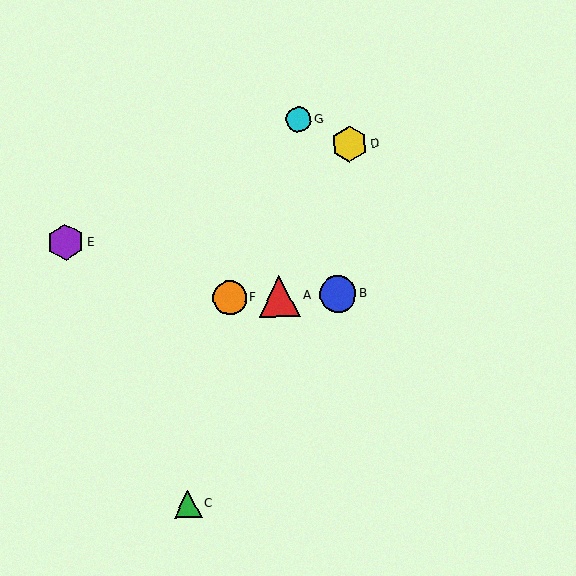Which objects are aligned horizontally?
Objects A, B, F are aligned horizontally.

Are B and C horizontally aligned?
No, B is at y≈294 and C is at y≈504.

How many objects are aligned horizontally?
3 objects (A, B, F) are aligned horizontally.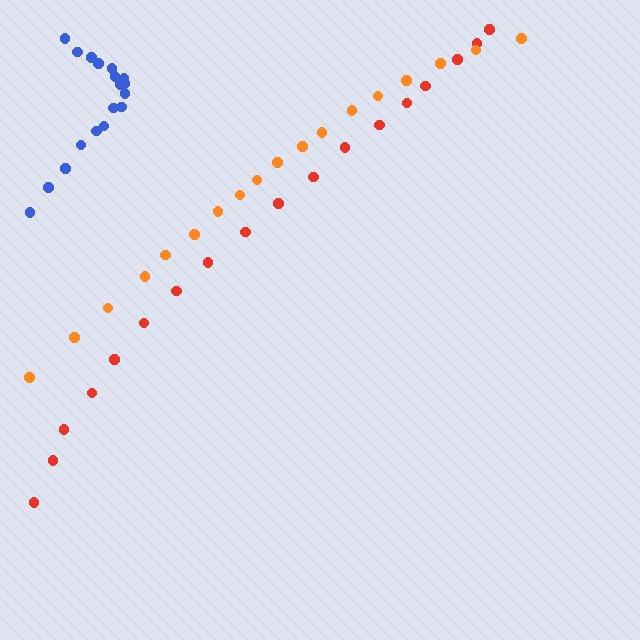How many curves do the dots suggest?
There are 3 distinct paths.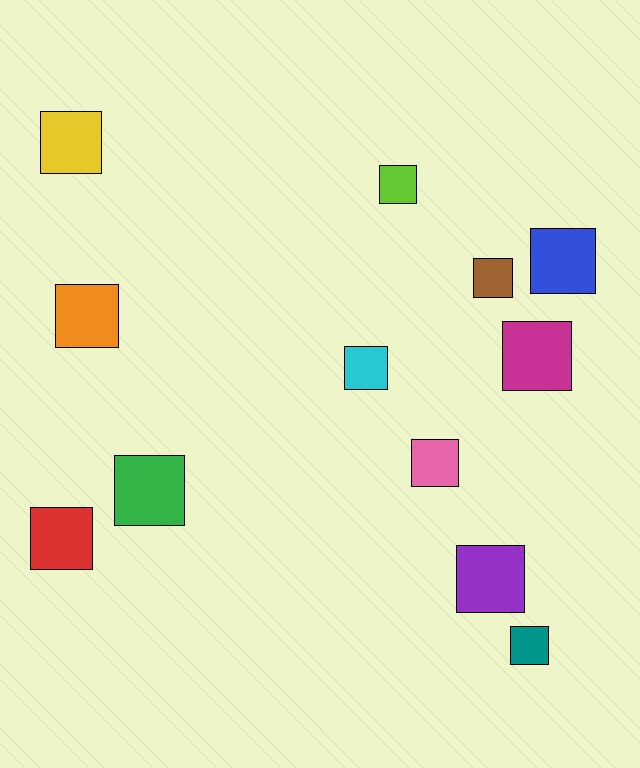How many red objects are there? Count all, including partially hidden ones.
There is 1 red object.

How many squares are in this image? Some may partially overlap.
There are 12 squares.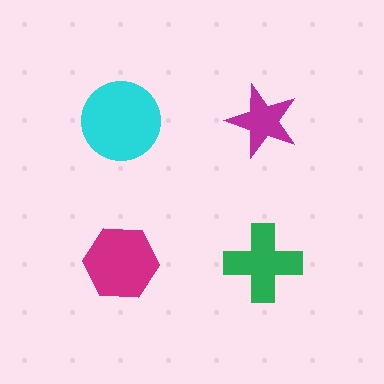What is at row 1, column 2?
A magenta star.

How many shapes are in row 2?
2 shapes.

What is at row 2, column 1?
A magenta hexagon.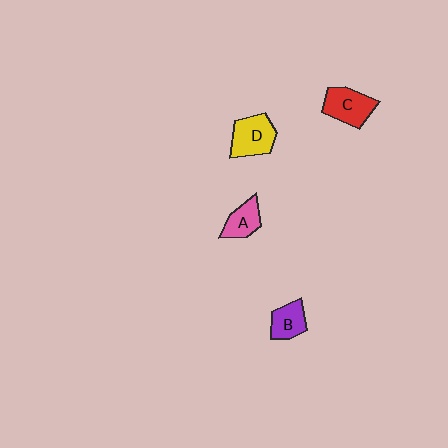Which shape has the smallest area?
Shape A (pink).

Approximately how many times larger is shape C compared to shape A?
Approximately 1.4 times.